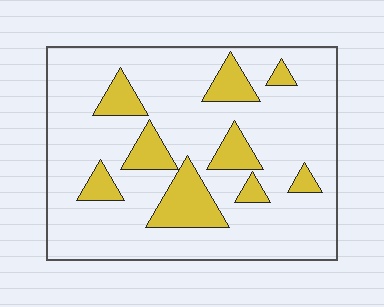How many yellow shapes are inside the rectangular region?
9.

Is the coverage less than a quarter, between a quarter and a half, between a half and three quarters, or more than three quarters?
Less than a quarter.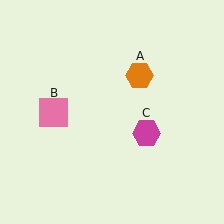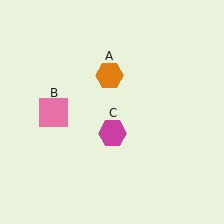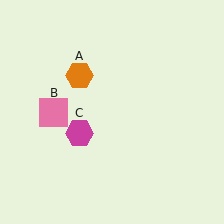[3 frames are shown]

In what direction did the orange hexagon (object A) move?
The orange hexagon (object A) moved left.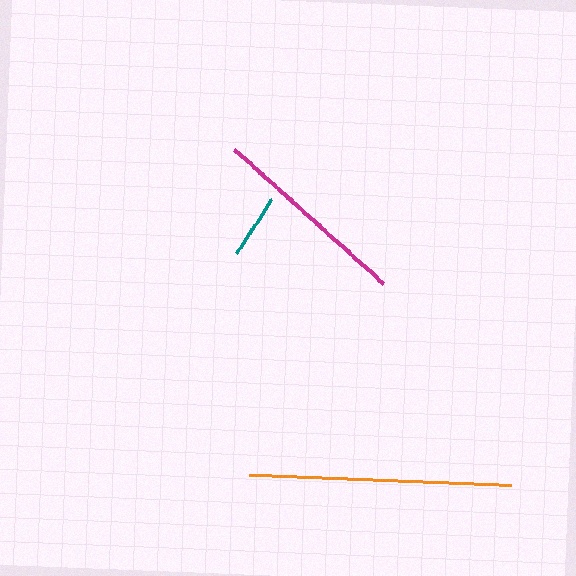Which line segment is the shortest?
The teal line is the shortest at approximately 64 pixels.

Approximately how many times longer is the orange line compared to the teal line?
The orange line is approximately 4.1 times the length of the teal line.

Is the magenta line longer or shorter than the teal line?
The magenta line is longer than the teal line.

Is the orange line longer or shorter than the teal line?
The orange line is longer than the teal line.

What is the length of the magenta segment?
The magenta segment is approximately 201 pixels long.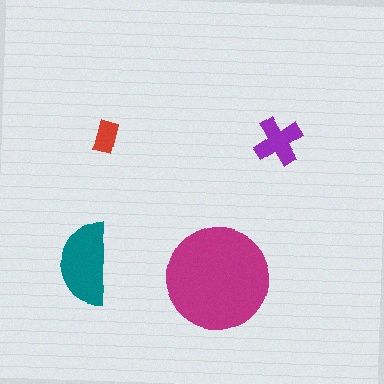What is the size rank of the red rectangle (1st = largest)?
4th.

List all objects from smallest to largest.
The red rectangle, the purple cross, the teal semicircle, the magenta circle.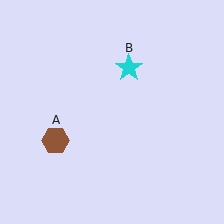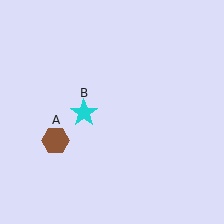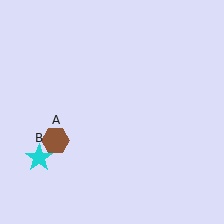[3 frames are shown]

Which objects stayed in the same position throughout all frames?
Brown hexagon (object A) remained stationary.